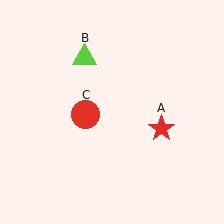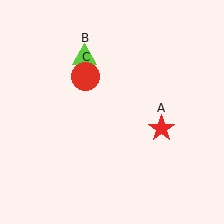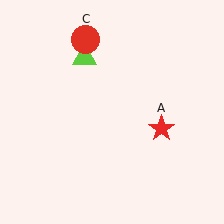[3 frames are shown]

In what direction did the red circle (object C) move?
The red circle (object C) moved up.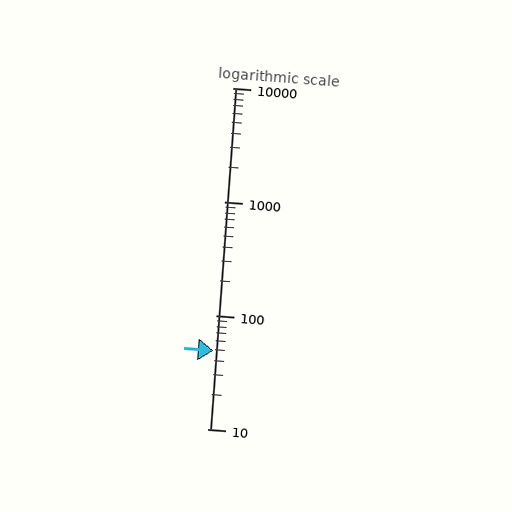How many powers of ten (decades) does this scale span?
The scale spans 3 decades, from 10 to 10000.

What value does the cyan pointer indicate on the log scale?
The pointer indicates approximately 49.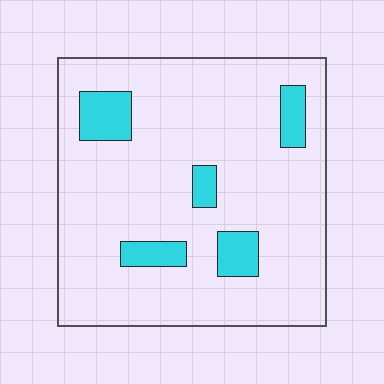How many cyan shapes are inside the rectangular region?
5.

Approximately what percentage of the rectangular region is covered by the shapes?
Approximately 10%.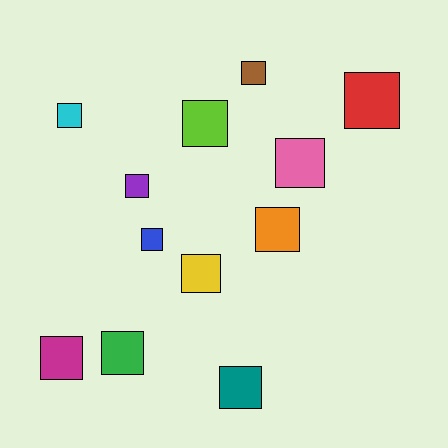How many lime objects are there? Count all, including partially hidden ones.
There is 1 lime object.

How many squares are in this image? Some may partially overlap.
There are 12 squares.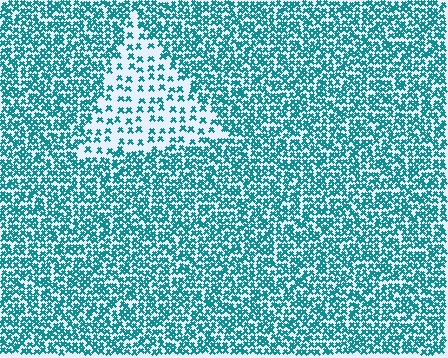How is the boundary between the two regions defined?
The boundary is defined by a change in element density (approximately 2.5x ratio). All elements are the same color, size, and shape.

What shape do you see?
I see a triangle.